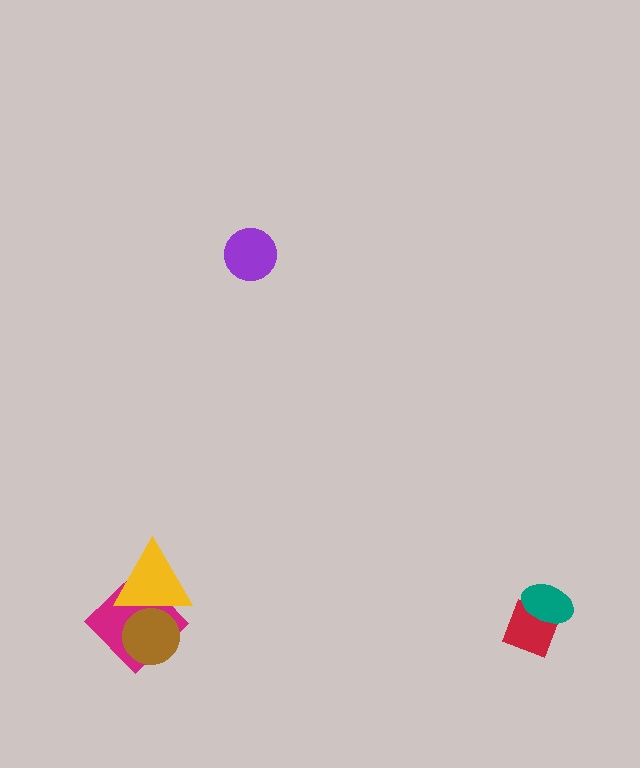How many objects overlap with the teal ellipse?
1 object overlaps with the teal ellipse.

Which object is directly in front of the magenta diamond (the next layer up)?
The brown circle is directly in front of the magenta diamond.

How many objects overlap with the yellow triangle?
2 objects overlap with the yellow triangle.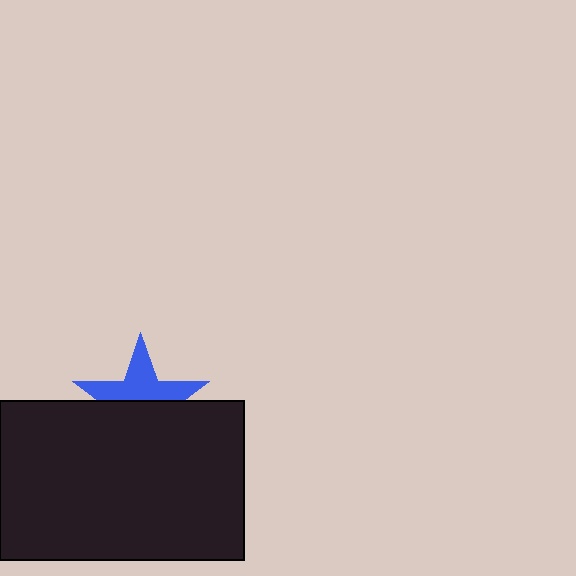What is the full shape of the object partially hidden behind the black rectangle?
The partially hidden object is a blue star.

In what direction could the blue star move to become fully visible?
The blue star could move up. That would shift it out from behind the black rectangle entirely.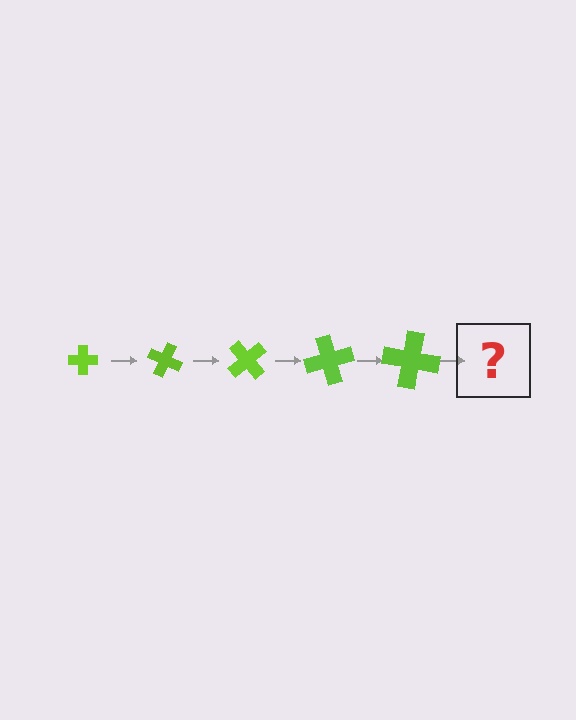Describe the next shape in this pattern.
It should be a cross, larger than the previous one and rotated 125 degrees from the start.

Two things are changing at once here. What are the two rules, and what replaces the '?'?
The two rules are that the cross grows larger each step and it rotates 25 degrees each step. The '?' should be a cross, larger than the previous one and rotated 125 degrees from the start.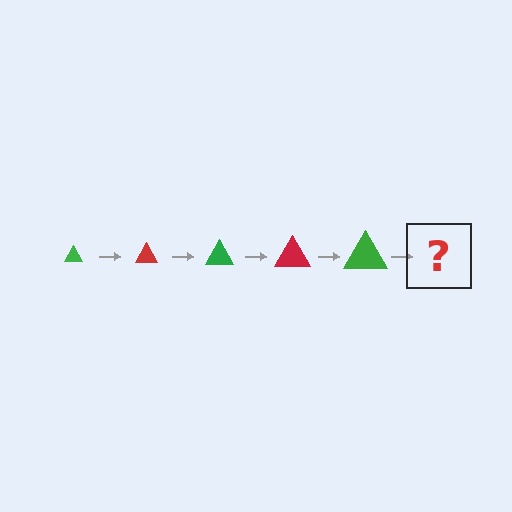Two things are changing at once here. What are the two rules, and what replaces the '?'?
The two rules are that the triangle grows larger each step and the color cycles through green and red. The '?' should be a red triangle, larger than the previous one.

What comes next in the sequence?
The next element should be a red triangle, larger than the previous one.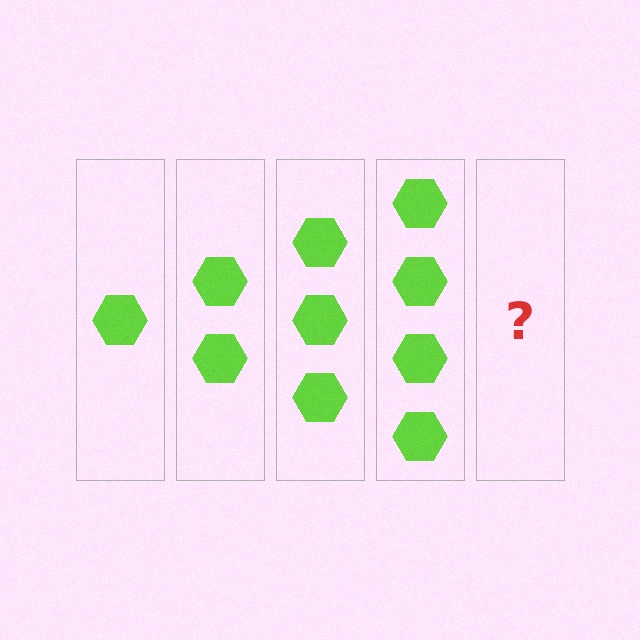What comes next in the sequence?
The next element should be 5 hexagons.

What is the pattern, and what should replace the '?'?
The pattern is that each step adds one more hexagon. The '?' should be 5 hexagons.